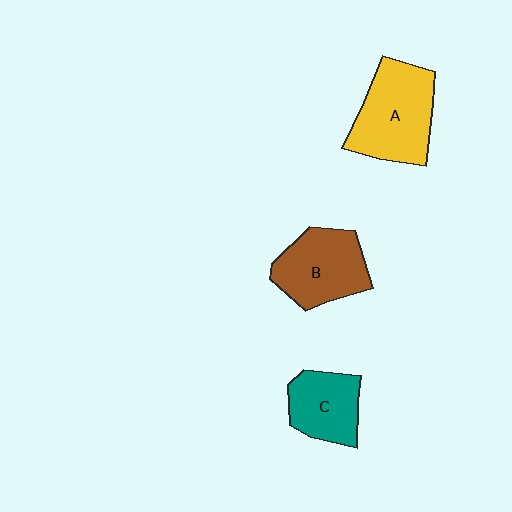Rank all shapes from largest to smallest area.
From largest to smallest: A (yellow), B (brown), C (teal).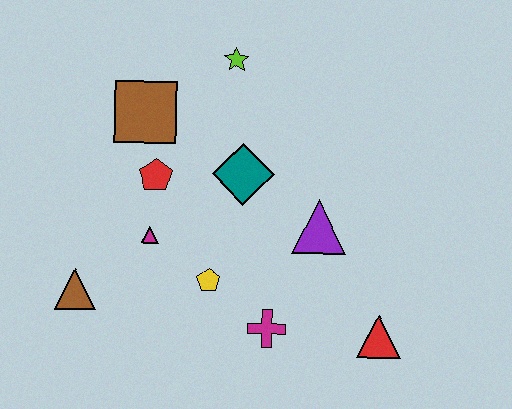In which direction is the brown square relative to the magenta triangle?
The brown square is above the magenta triangle.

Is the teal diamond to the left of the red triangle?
Yes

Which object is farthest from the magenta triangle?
The red triangle is farthest from the magenta triangle.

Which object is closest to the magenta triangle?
The red pentagon is closest to the magenta triangle.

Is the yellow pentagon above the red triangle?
Yes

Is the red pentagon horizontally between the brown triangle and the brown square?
No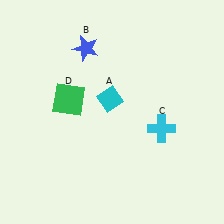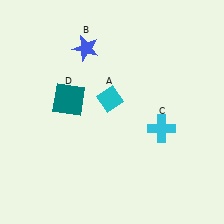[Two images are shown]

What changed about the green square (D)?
In Image 1, D is green. In Image 2, it changed to teal.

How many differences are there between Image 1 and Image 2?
There is 1 difference between the two images.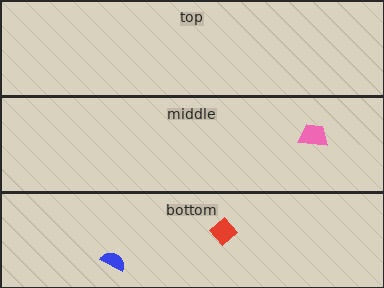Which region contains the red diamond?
The bottom region.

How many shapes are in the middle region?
1.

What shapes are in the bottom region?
The red diamond, the blue semicircle.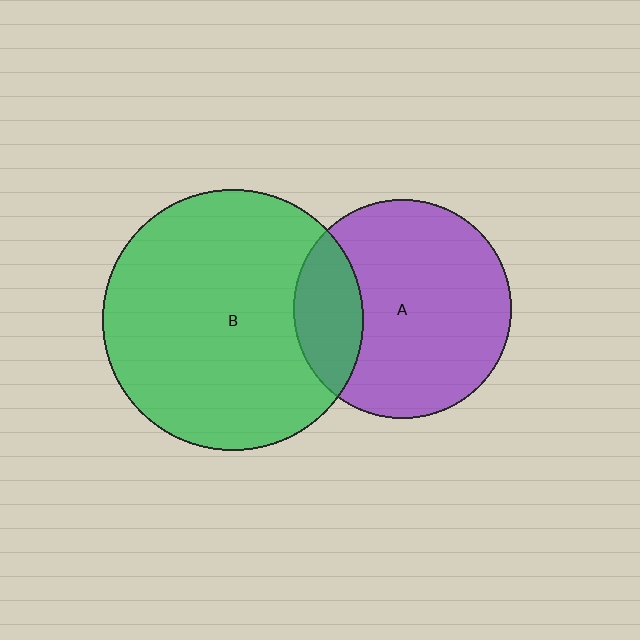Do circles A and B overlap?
Yes.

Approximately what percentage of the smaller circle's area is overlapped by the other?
Approximately 20%.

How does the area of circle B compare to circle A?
Approximately 1.4 times.